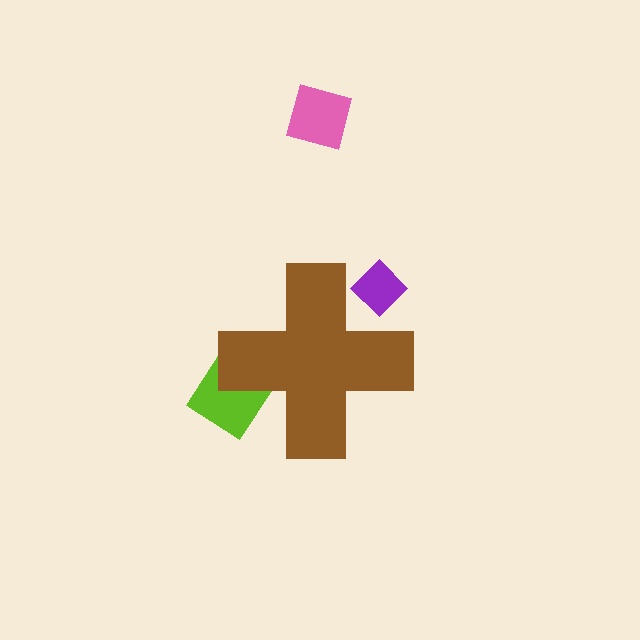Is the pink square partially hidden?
No, the pink square is fully visible.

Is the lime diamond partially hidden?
Yes, the lime diamond is partially hidden behind the brown cross.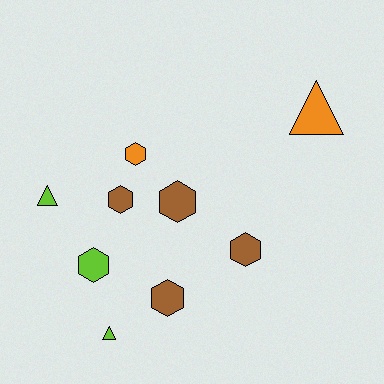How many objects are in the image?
There are 9 objects.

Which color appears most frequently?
Brown, with 4 objects.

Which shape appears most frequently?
Hexagon, with 6 objects.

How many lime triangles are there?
There are 2 lime triangles.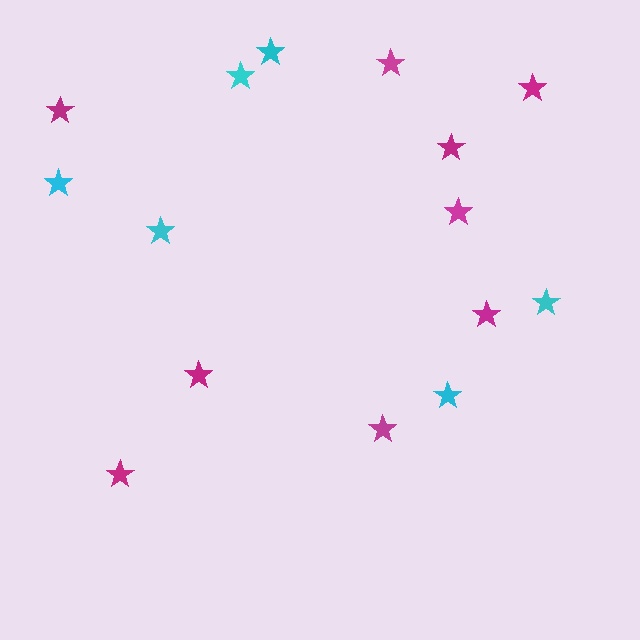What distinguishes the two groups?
There are 2 groups: one group of magenta stars (9) and one group of cyan stars (6).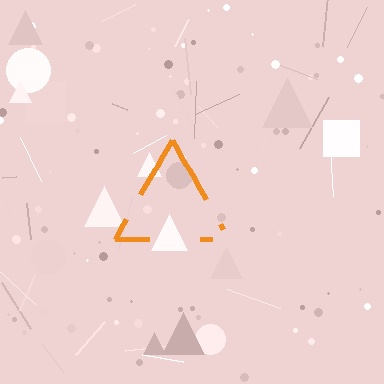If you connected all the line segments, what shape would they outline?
They would outline a triangle.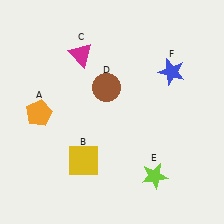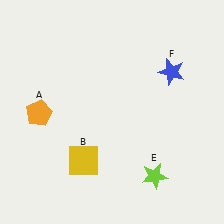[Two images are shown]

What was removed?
The brown circle (D), the magenta triangle (C) were removed in Image 2.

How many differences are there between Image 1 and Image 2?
There are 2 differences between the two images.